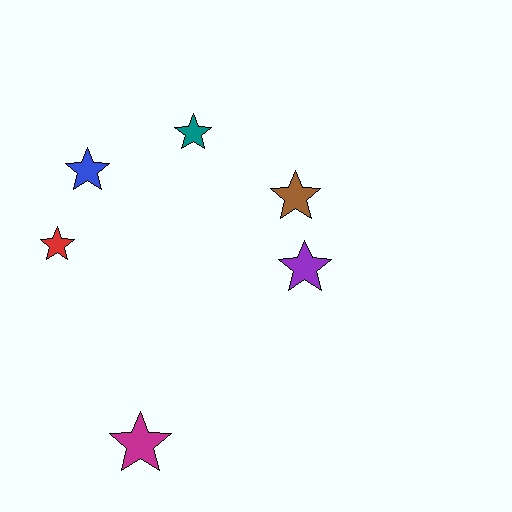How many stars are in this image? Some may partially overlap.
There are 6 stars.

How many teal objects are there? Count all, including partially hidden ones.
There is 1 teal object.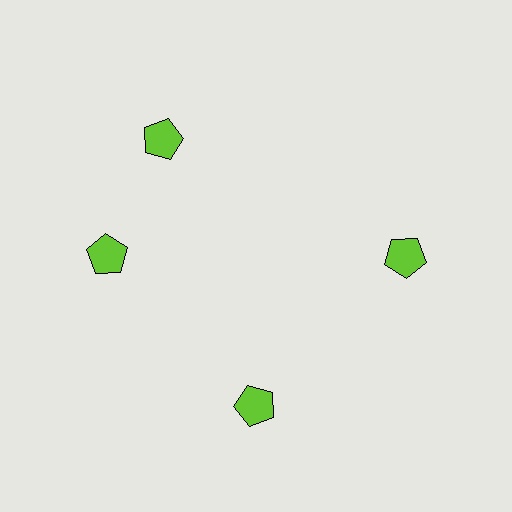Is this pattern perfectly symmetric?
No. The 4 lime pentagons are arranged in a ring, but one element near the 12 o'clock position is rotated out of alignment along the ring, breaking the 4-fold rotational symmetry.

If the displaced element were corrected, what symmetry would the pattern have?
It would have 4-fold rotational symmetry — the pattern would map onto itself every 90 degrees.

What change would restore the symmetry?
The symmetry would be restored by rotating it back into even spacing with its neighbors so that all 4 pentagons sit at equal angles and equal distance from the center.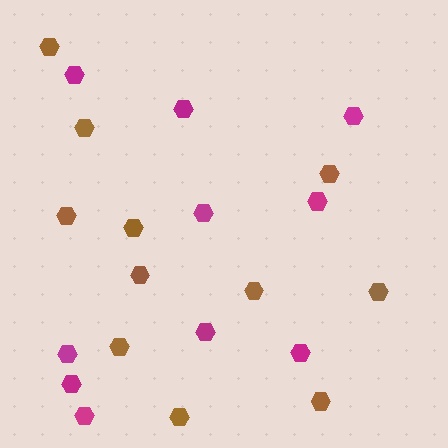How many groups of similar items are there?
There are 2 groups: one group of magenta hexagons (10) and one group of brown hexagons (11).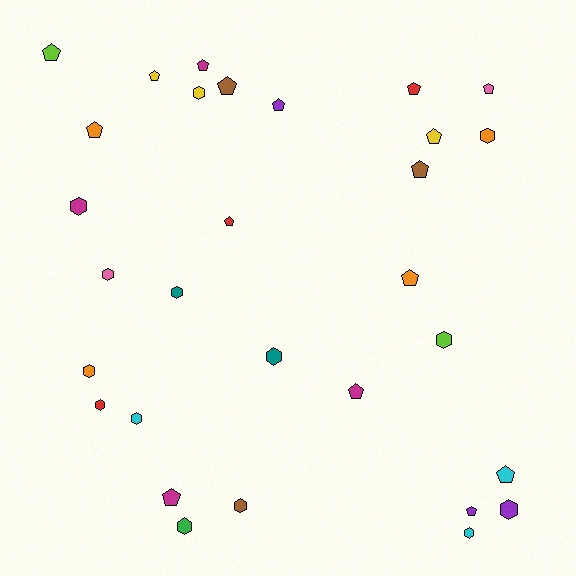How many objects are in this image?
There are 30 objects.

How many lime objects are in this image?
There are 2 lime objects.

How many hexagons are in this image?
There are 14 hexagons.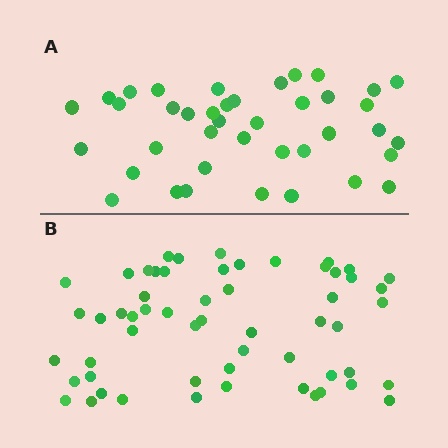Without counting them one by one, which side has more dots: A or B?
Region B (the bottom region) has more dots.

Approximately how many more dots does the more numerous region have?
Region B has approximately 15 more dots than region A.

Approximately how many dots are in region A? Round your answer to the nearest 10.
About 40 dots.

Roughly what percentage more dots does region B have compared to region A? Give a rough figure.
About 40% more.